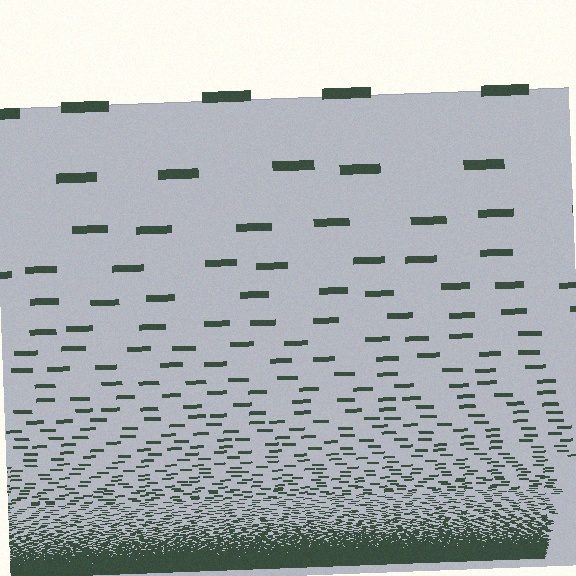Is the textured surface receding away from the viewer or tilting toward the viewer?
The surface appears to tilt toward the viewer. Texture elements get larger and sparser toward the top.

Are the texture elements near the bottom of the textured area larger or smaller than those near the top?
Smaller. The gradient is inverted — elements near the bottom are smaller and denser.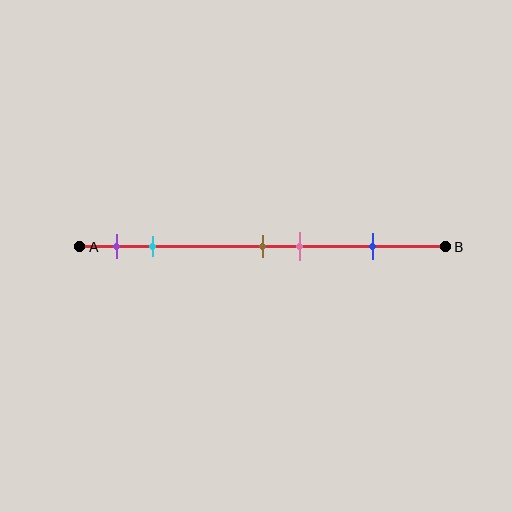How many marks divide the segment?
There are 5 marks dividing the segment.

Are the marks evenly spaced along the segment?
No, the marks are not evenly spaced.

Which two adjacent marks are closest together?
The brown and pink marks are the closest adjacent pair.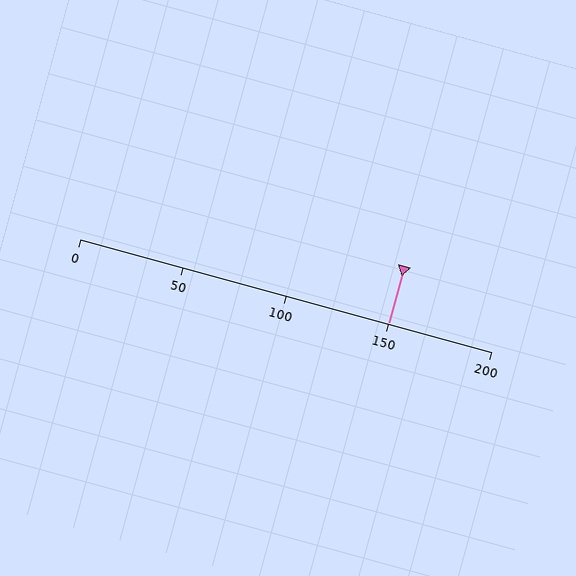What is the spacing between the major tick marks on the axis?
The major ticks are spaced 50 apart.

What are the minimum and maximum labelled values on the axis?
The axis runs from 0 to 200.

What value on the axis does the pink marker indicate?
The marker indicates approximately 150.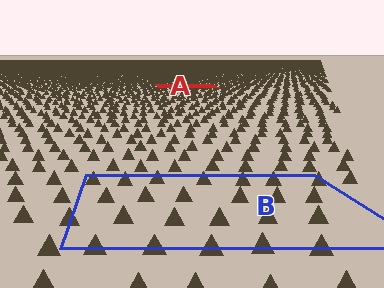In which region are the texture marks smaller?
The texture marks are smaller in region A, because it is farther away.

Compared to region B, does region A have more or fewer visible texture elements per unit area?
Region A has more texture elements per unit area — they are packed more densely because it is farther away.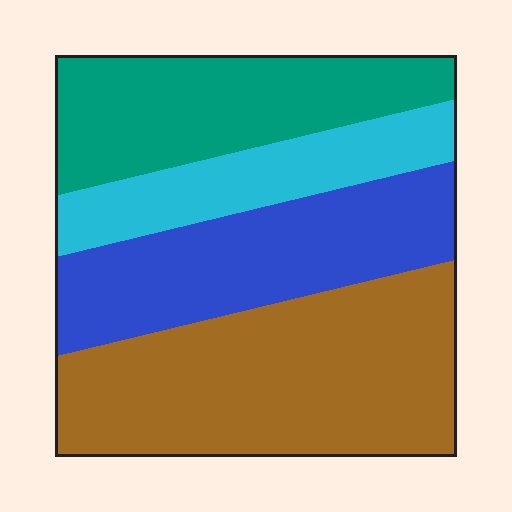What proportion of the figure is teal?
Teal takes up between a sixth and a third of the figure.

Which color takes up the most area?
Brown, at roughly 35%.